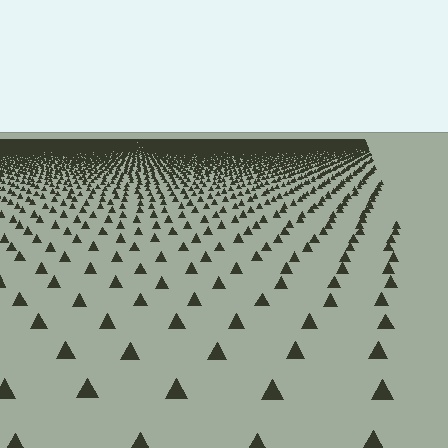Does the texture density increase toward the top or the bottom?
Density increases toward the top.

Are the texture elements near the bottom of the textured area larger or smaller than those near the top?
Larger. Near the bottom, elements are closer to the viewer and appear at a bigger on-screen size.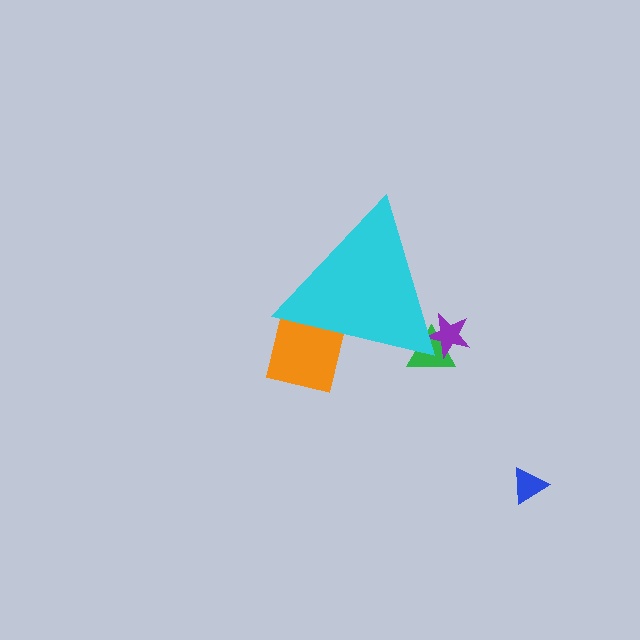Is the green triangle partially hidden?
Yes, the green triangle is partially hidden behind the cyan triangle.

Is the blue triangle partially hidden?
No, the blue triangle is fully visible.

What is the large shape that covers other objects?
A cyan triangle.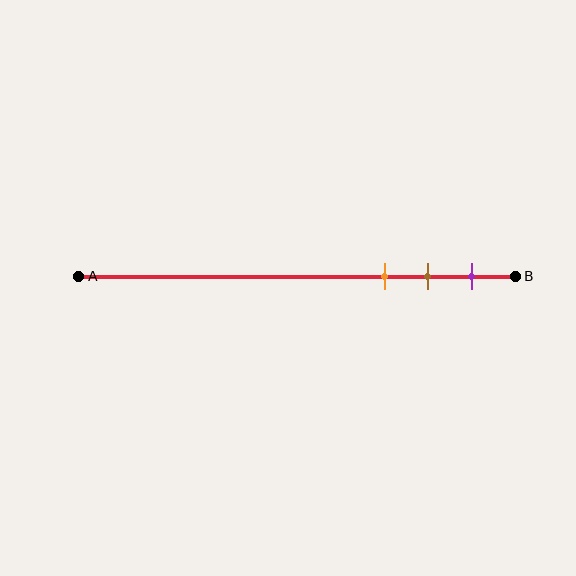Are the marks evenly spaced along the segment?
Yes, the marks are approximately evenly spaced.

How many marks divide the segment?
There are 3 marks dividing the segment.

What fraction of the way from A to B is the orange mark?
The orange mark is approximately 70% (0.7) of the way from A to B.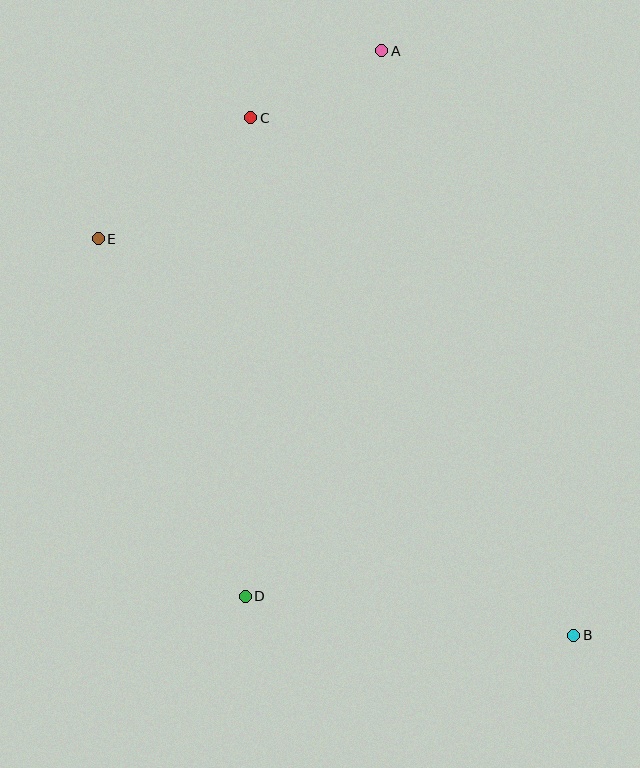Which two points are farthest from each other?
Points B and E are farthest from each other.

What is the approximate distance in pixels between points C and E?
The distance between C and E is approximately 195 pixels.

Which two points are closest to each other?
Points A and C are closest to each other.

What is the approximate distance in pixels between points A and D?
The distance between A and D is approximately 562 pixels.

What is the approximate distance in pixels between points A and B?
The distance between A and B is approximately 615 pixels.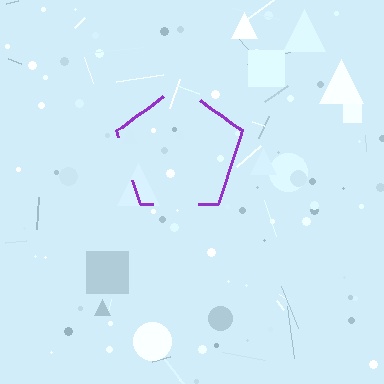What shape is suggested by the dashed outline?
The dashed outline suggests a pentagon.